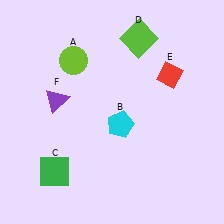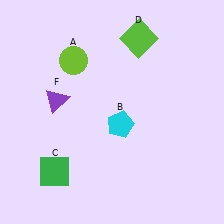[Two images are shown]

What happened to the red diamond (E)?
The red diamond (E) was removed in Image 2. It was in the top-right area of Image 1.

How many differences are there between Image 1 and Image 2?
There is 1 difference between the two images.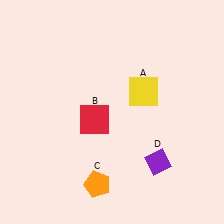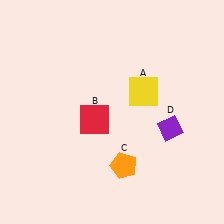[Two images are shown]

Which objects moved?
The objects that moved are: the orange pentagon (C), the purple diamond (D).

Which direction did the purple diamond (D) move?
The purple diamond (D) moved up.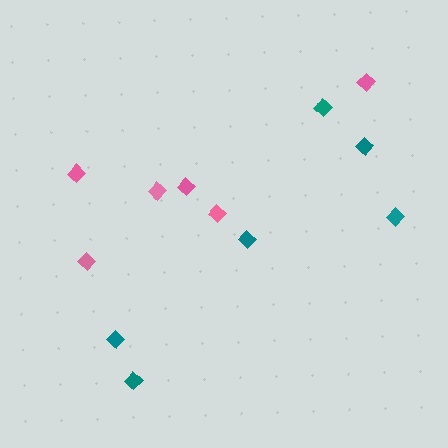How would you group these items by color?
There are 2 groups: one group of pink diamonds (6) and one group of teal diamonds (6).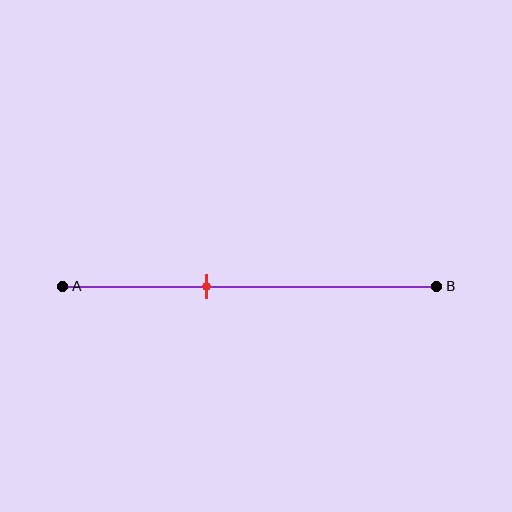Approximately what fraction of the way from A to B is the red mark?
The red mark is approximately 40% of the way from A to B.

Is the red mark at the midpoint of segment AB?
No, the mark is at about 40% from A, not at the 50% midpoint.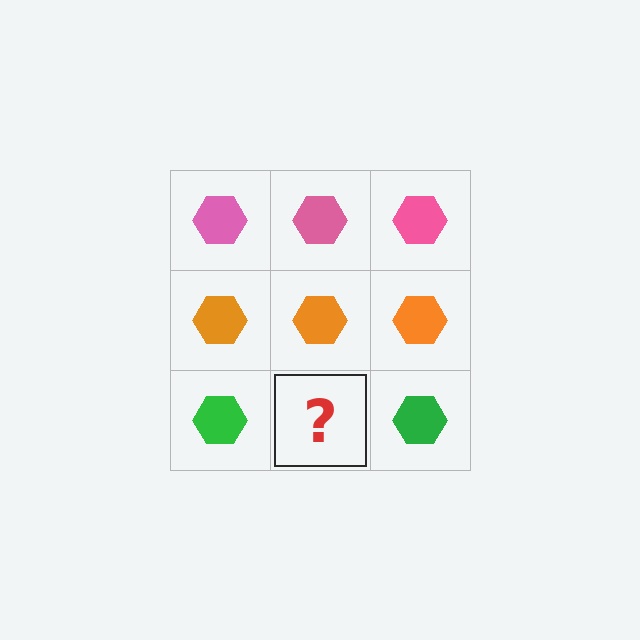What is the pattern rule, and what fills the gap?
The rule is that each row has a consistent color. The gap should be filled with a green hexagon.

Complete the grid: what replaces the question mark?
The question mark should be replaced with a green hexagon.